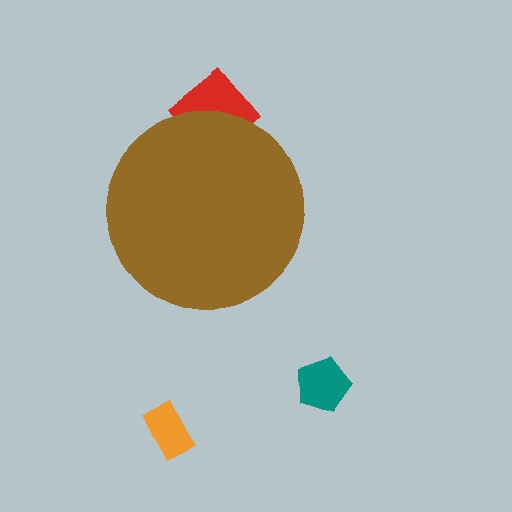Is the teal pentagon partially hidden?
No, the teal pentagon is fully visible.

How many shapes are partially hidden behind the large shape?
1 shape is partially hidden.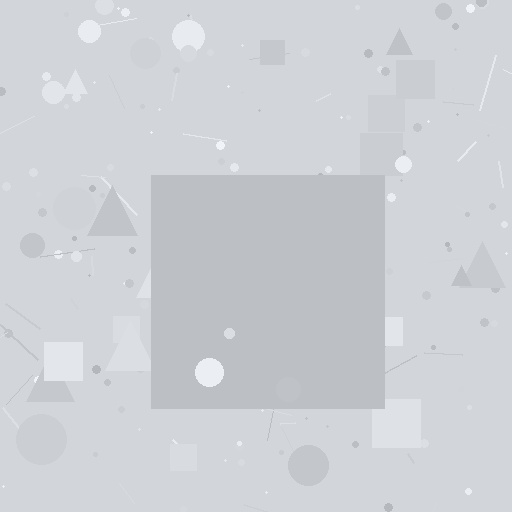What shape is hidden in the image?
A square is hidden in the image.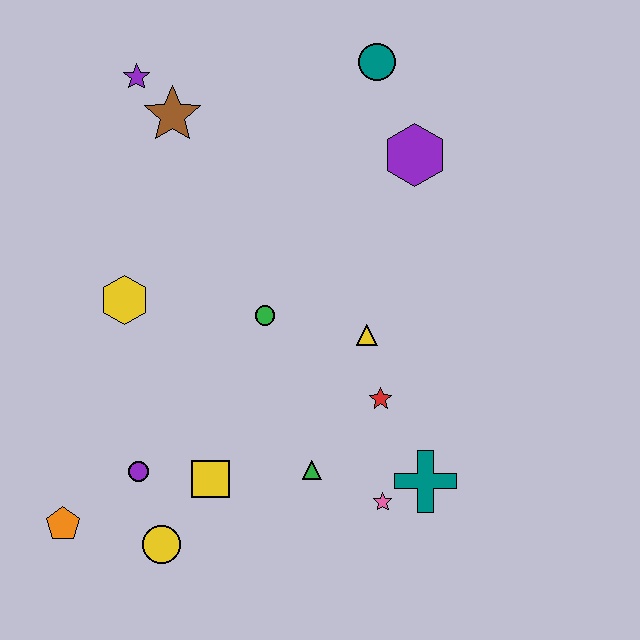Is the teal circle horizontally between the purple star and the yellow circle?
No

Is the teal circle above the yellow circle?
Yes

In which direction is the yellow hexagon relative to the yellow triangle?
The yellow hexagon is to the left of the yellow triangle.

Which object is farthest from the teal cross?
The purple star is farthest from the teal cross.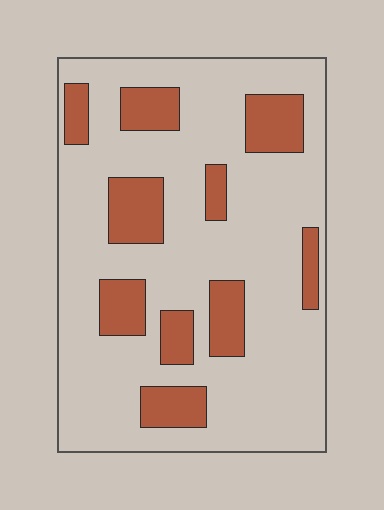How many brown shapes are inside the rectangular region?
10.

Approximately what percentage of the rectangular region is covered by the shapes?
Approximately 25%.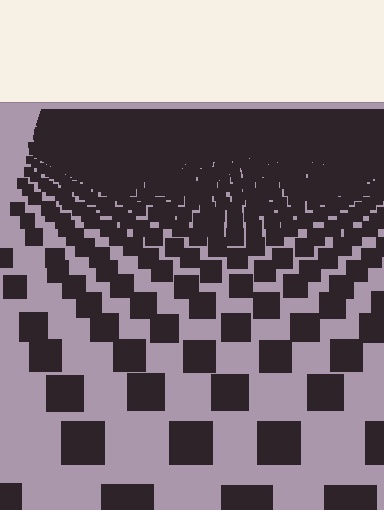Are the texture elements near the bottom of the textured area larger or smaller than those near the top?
Larger. Near the bottom, elements are closer to the viewer and appear at a bigger on-screen size.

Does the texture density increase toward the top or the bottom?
Density increases toward the top.